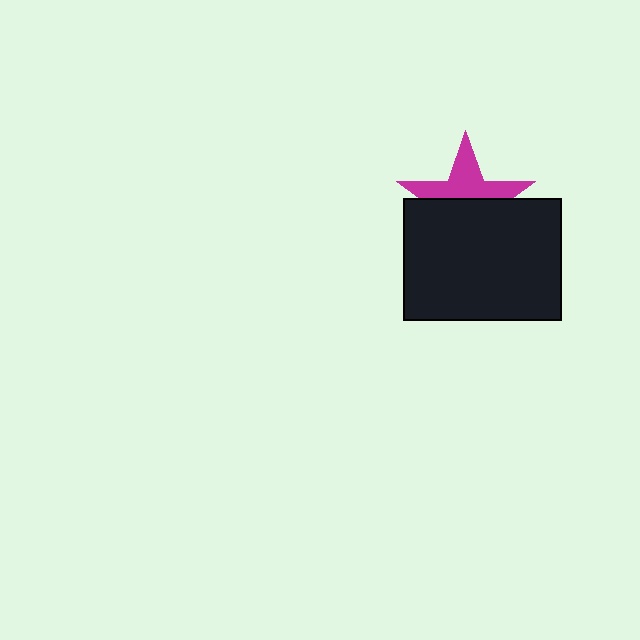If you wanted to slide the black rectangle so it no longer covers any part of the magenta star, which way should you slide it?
Slide it down — that is the most direct way to separate the two shapes.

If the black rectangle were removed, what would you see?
You would see the complete magenta star.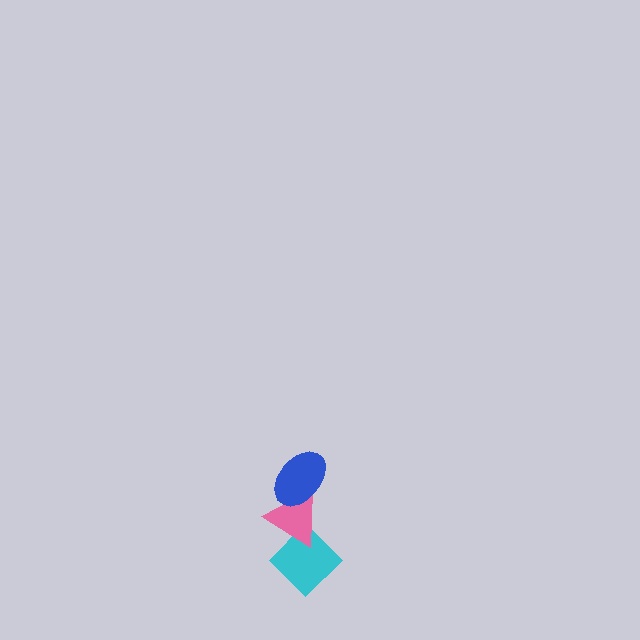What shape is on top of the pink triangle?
The blue ellipse is on top of the pink triangle.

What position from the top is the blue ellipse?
The blue ellipse is 1st from the top.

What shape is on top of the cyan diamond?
The pink triangle is on top of the cyan diamond.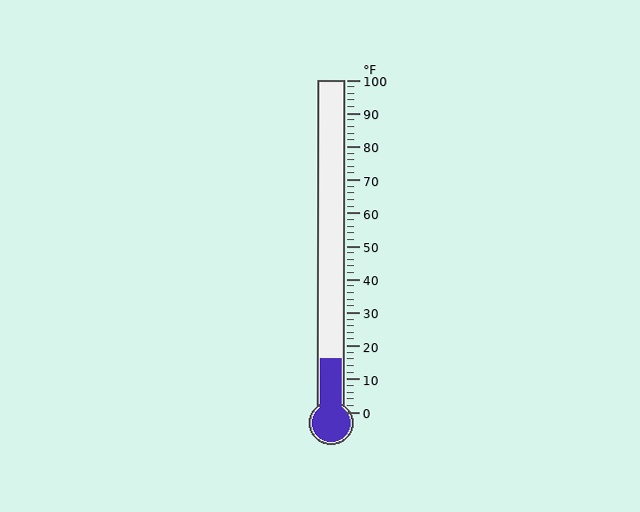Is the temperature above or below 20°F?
The temperature is below 20°F.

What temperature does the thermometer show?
The thermometer shows approximately 16°F.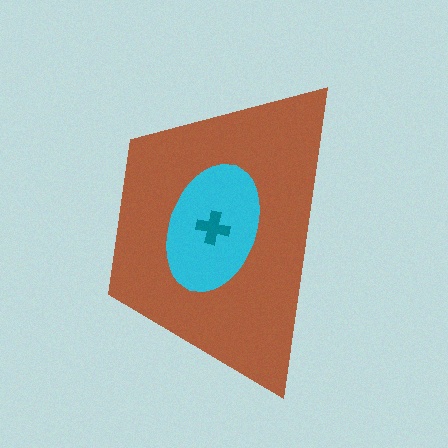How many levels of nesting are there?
3.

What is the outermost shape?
The brown trapezoid.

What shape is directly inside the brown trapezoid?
The cyan ellipse.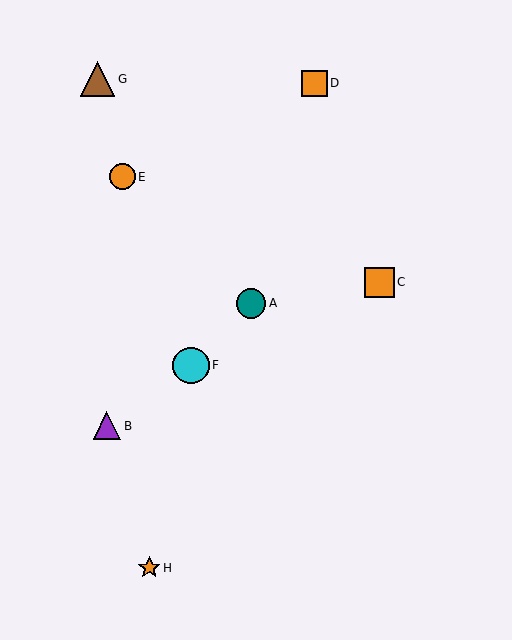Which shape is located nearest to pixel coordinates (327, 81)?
The orange square (labeled D) at (314, 83) is nearest to that location.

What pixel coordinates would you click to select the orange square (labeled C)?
Click at (379, 282) to select the orange square C.